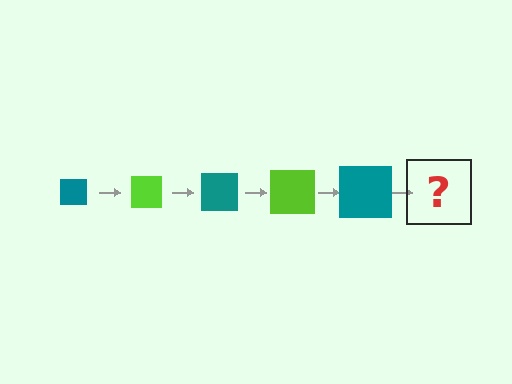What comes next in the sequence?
The next element should be a lime square, larger than the previous one.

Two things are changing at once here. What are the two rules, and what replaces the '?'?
The two rules are that the square grows larger each step and the color cycles through teal and lime. The '?' should be a lime square, larger than the previous one.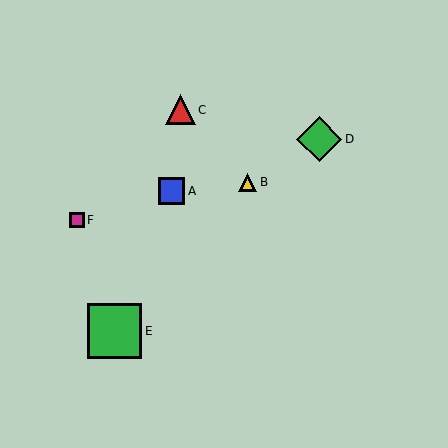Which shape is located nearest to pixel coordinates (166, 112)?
The red triangle (labeled C) at (180, 110) is nearest to that location.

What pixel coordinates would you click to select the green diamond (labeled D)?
Click at (319, 139) to select the green diamond D.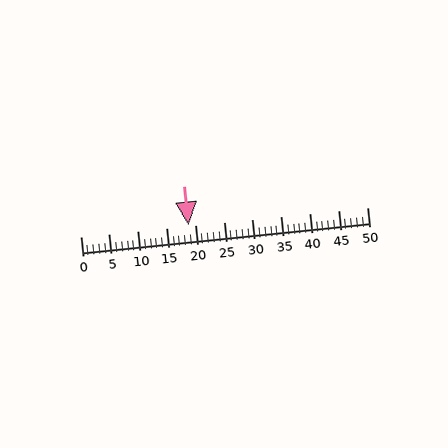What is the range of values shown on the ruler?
The ruler shows values from 0 to 50.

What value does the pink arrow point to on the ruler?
The pink arrow points to approximately 19.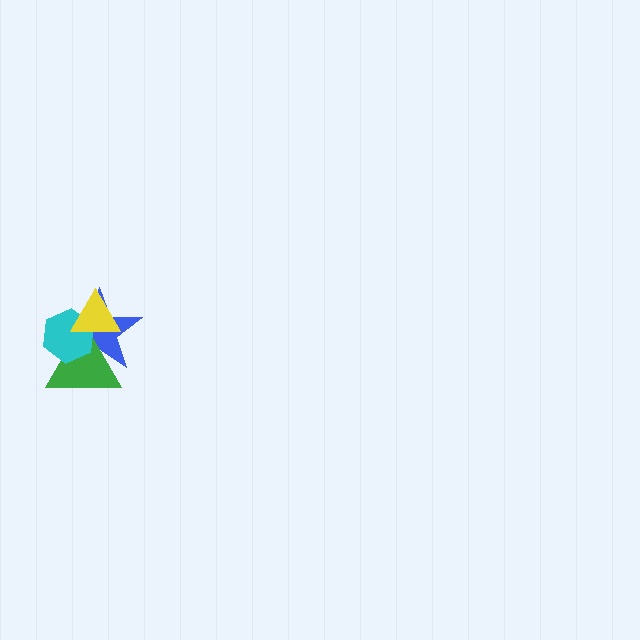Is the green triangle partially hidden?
Yes, it is partially covered by another shape.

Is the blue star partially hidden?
Yes, it is partially covered by another shape.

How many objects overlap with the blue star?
3 objects overlap with the blue star.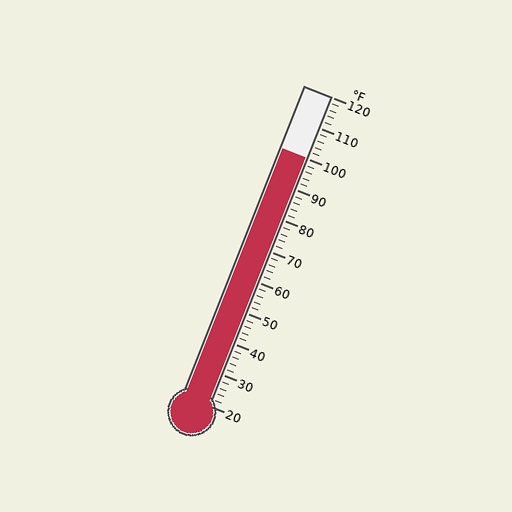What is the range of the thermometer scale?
The thermometer scale ranges from 20°F to 120°F.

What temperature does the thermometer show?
The thermometer shows approximately 100°F.